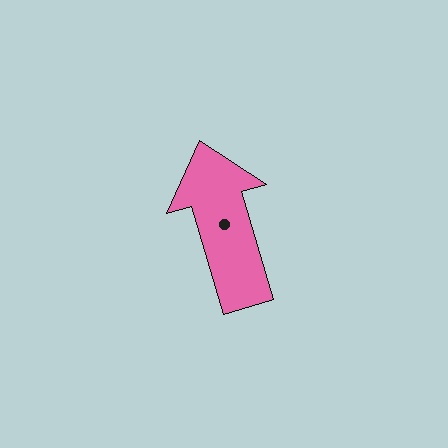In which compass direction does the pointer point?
North.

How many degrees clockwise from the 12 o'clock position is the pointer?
Approximately 343 degrees.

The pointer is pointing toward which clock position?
Roughly 11 o'clock.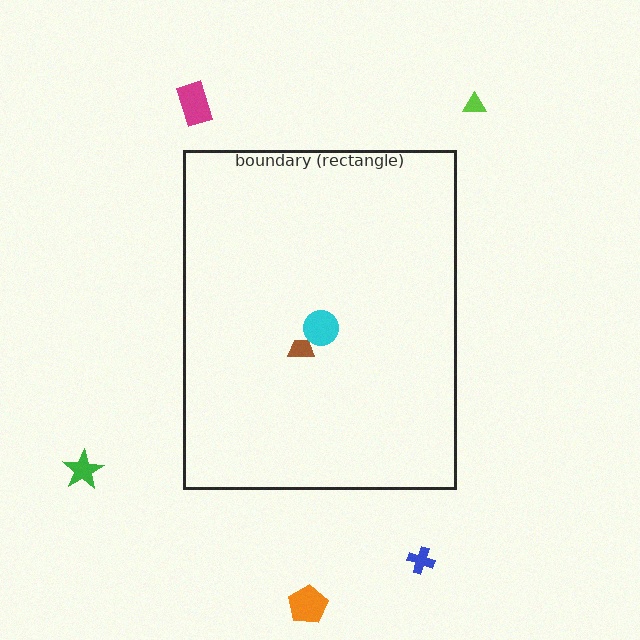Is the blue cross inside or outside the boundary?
Outside.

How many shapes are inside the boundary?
2 inside, 5 outside.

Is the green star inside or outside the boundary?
Outside.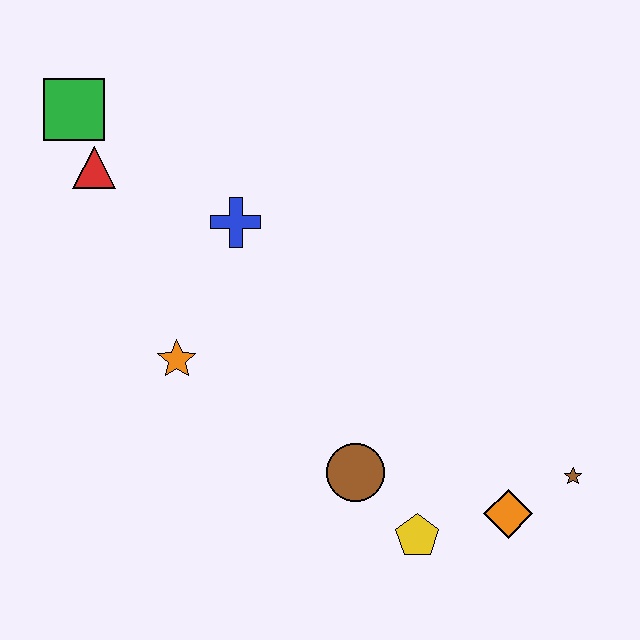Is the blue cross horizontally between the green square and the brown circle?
Yes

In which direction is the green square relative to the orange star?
The green square is above the orange star.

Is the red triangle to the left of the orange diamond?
Yes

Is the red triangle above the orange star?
Yes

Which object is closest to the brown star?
The orange diamond is closest to the brown star.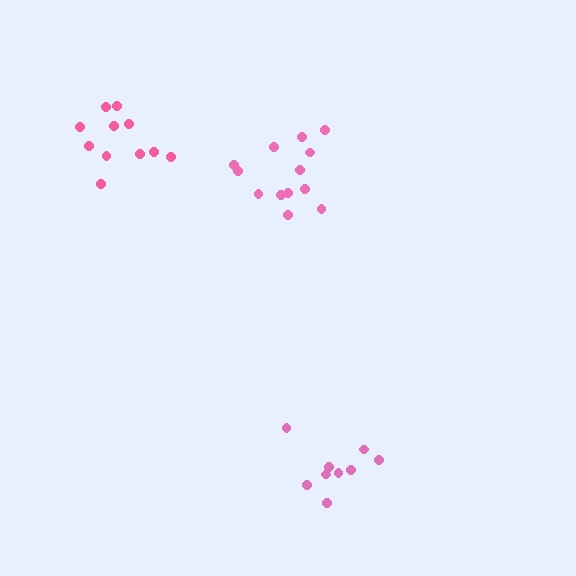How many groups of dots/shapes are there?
There are 3 groups.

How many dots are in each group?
Group 1: 13 dots, Group 2: 11 dots, Group 3: 9 dots (33 total).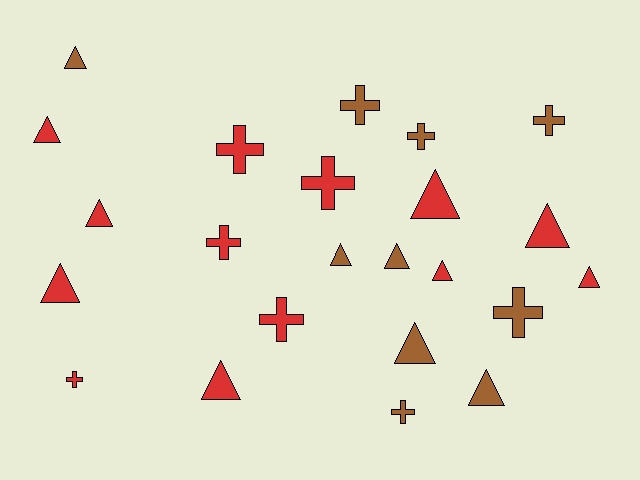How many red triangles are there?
There are 8 red triangles.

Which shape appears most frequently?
Triangle, with 13 objects.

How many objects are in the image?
There are 23 objects.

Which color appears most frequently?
Red, with 13 objects.